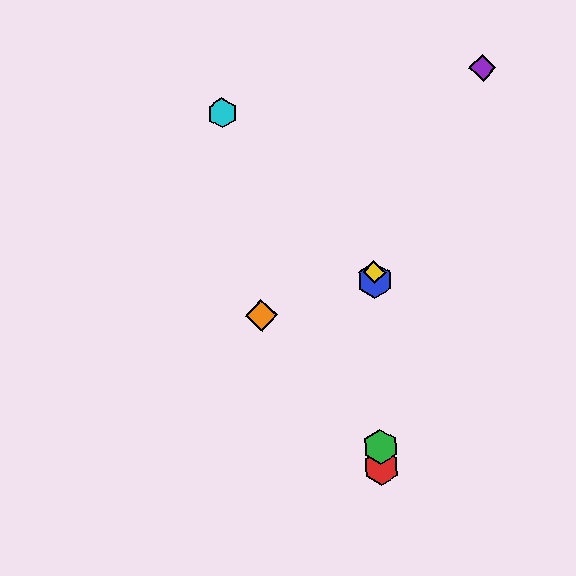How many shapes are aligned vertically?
4 shapes (the red hexagon, the blue hexagon, the green hexagon, the yellow diamond) are aligned vertically.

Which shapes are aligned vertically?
The red hexagon, the blue hexagon, the green hexagon, the yellow diamond are aligned vertically.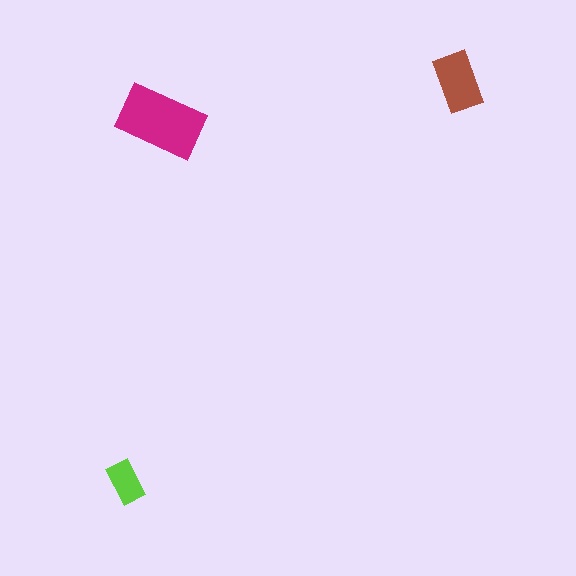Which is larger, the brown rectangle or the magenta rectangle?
The magenta one.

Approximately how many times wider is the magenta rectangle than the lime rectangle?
About 2 times wider.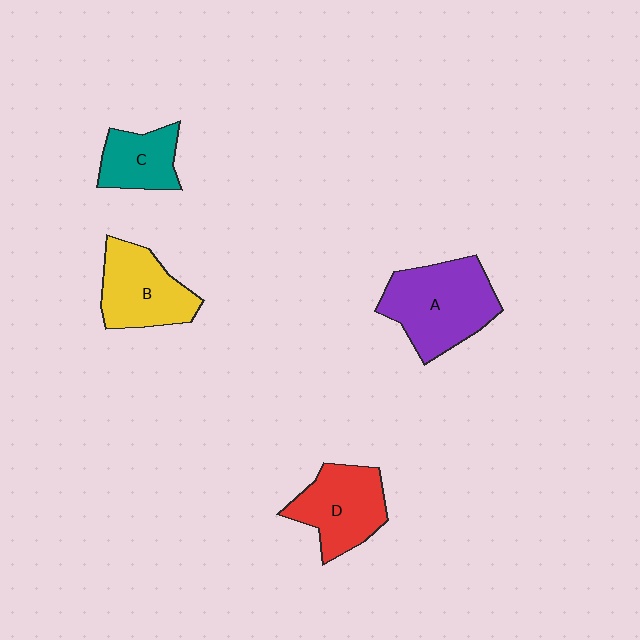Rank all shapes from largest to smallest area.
From largest to smallest: A (purple), D (red), B (yellow), C (teal).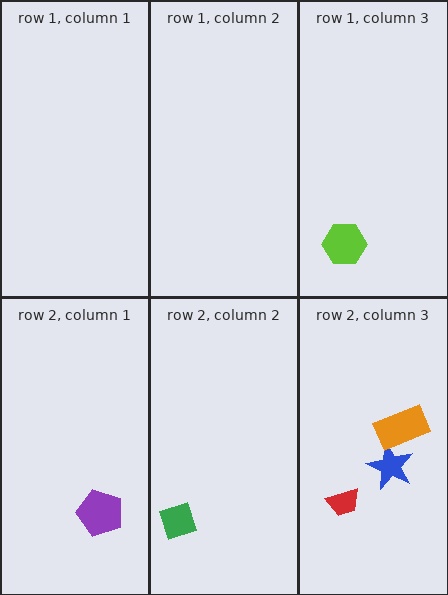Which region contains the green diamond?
The row 2, column 2 region.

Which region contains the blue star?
The row 2, column 3 region.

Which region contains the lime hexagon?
The row 1, column 3 region.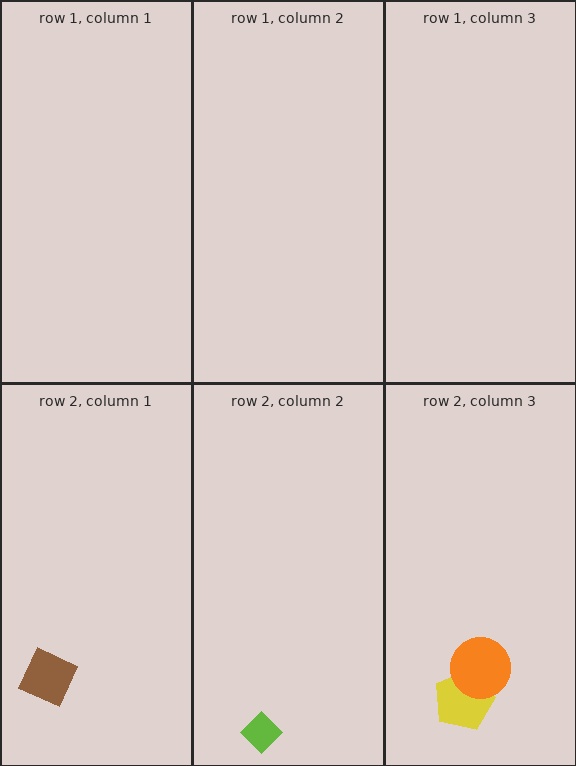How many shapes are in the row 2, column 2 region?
1.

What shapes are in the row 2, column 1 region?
The brown square.